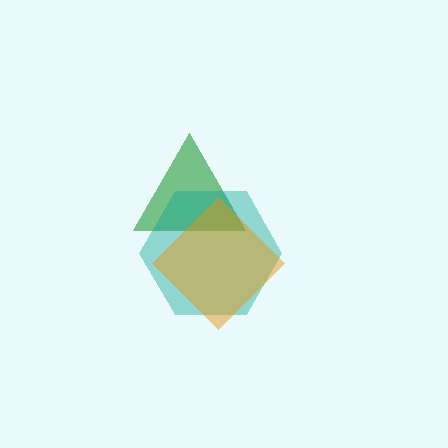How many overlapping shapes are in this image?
There are 3 overlapping shapes in the image.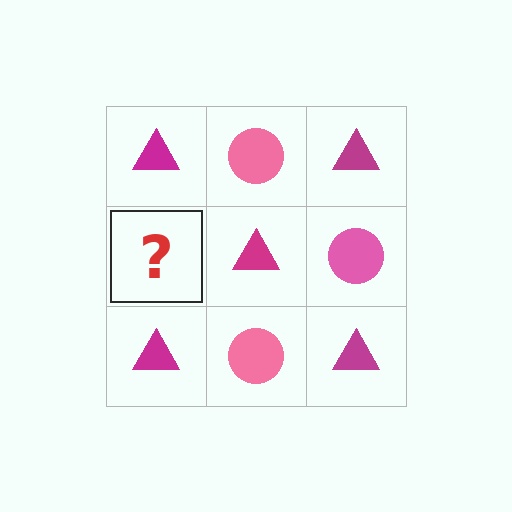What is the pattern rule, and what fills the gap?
The rule is that it alternates magenta triangle and pink circle in a checkerboard pattern. The gap should be filled with a pink circle.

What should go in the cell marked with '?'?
The missing cell should contain a pink circle.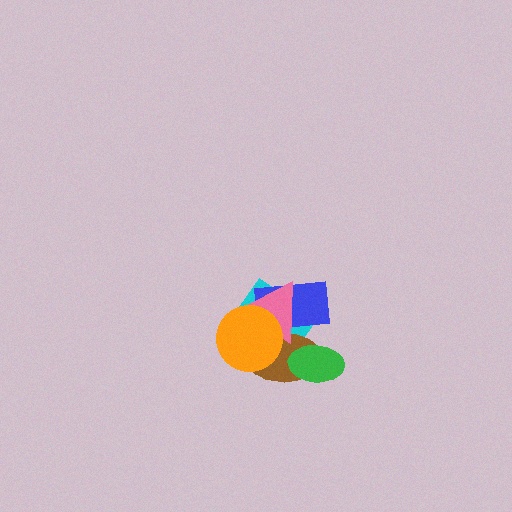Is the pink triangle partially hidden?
Yes, it is partially covered by another shape.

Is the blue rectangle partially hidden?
Yes, it is partially covered by another shape.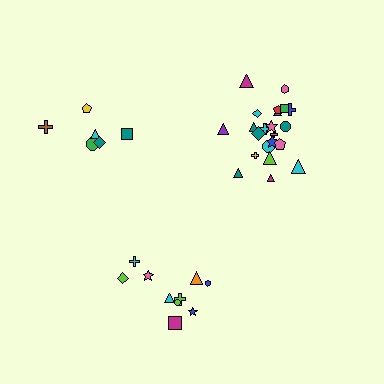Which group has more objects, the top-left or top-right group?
The top-right group.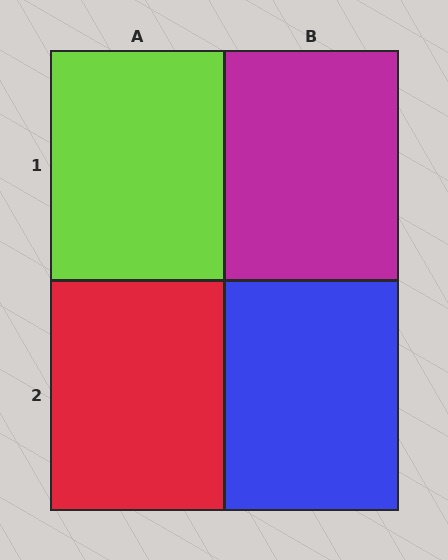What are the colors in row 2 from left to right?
Red, blue.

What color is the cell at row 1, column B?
Magenta.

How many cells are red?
1 cell is red.